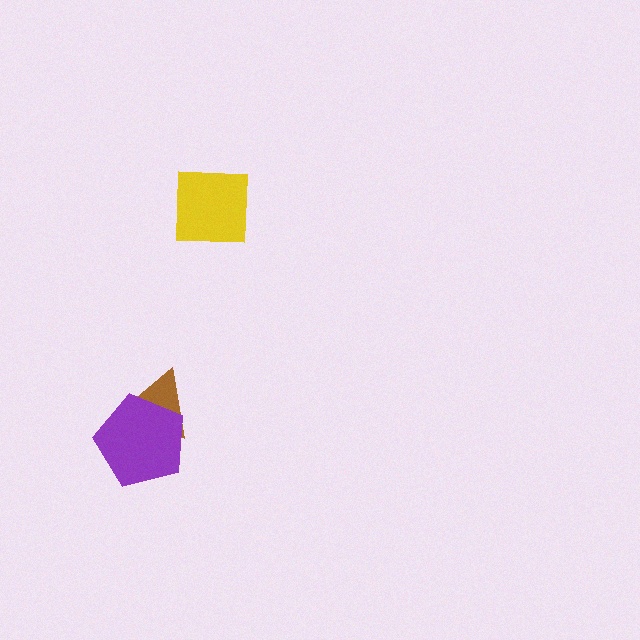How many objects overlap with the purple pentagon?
1 object overlaps with the purple pentagon.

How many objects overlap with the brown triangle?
1 object overlaps with the brown triangle.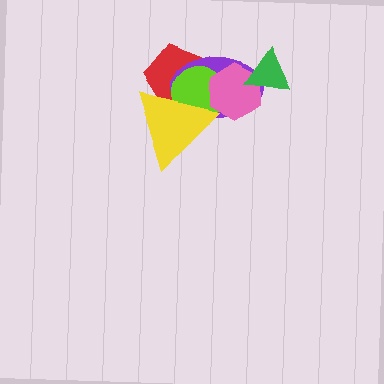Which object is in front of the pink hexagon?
The green triangle is in front of the pink hexagon.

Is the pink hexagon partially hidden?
Yes, it is partially covered by another shape.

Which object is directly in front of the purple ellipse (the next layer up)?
The lime circle is directly in front of the purple ellipse.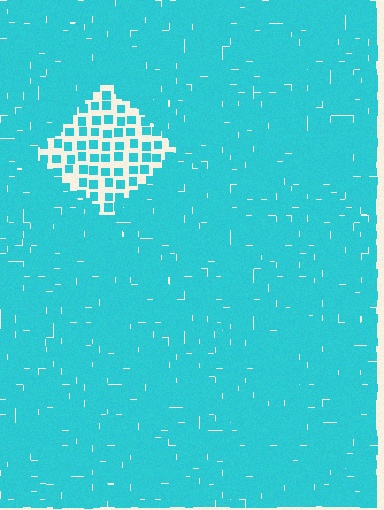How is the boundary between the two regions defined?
The boundary is defined by a change in element density (approximately 2.7x ratio). All elements are the same color, size, and shape.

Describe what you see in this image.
The image contains small cyan elements arranged at two different densities. A diamond-shaped region is visible where the elements are less densely packed than the surrounding area.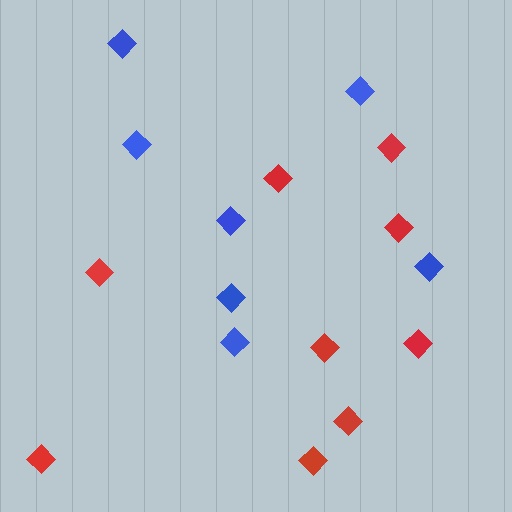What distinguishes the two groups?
There are 2 groups: one group of red diamonds (9) and one group of blue diamonds (7).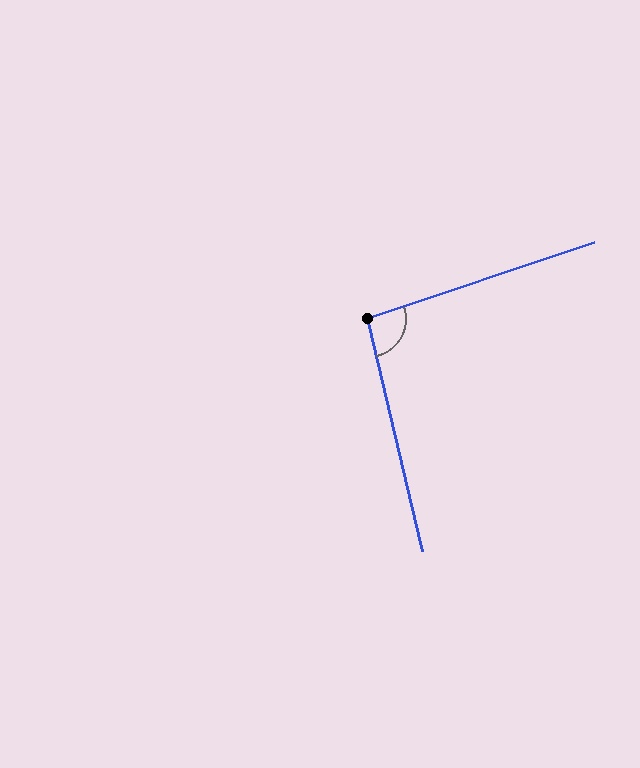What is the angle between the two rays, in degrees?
Approximately 95 degrees.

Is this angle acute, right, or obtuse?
It is obtuse.